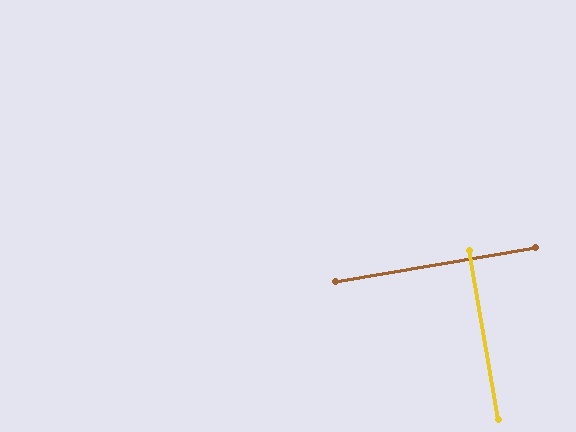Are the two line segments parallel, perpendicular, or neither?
Perpendicular — they meet at approximately 90°.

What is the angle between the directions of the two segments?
Approximately 90 degrees.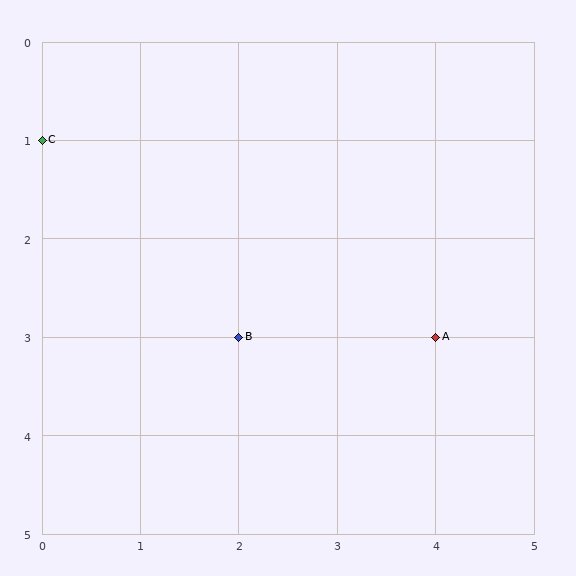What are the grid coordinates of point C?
Point C is at grid coordinates (0, 1).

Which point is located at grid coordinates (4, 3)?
Point A is at (4, 3).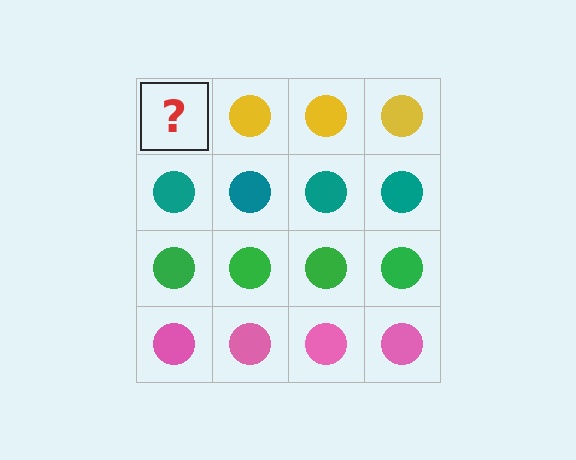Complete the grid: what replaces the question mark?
The question mark should be replaced with a yellow circle.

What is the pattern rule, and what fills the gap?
The rule is that each row has a consistent color. The gap should be filled with a yellow circle.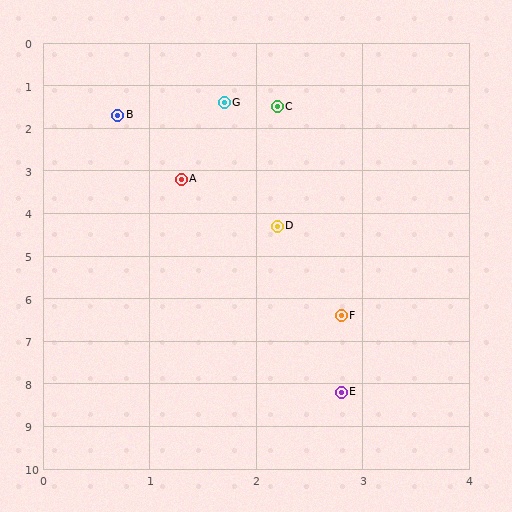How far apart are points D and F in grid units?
Points D and F are about 2.2 grid units apart.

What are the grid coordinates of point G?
Point G is at approximately (1.7, 1.4).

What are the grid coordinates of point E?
Point E is at approximately (2.8, 8.2).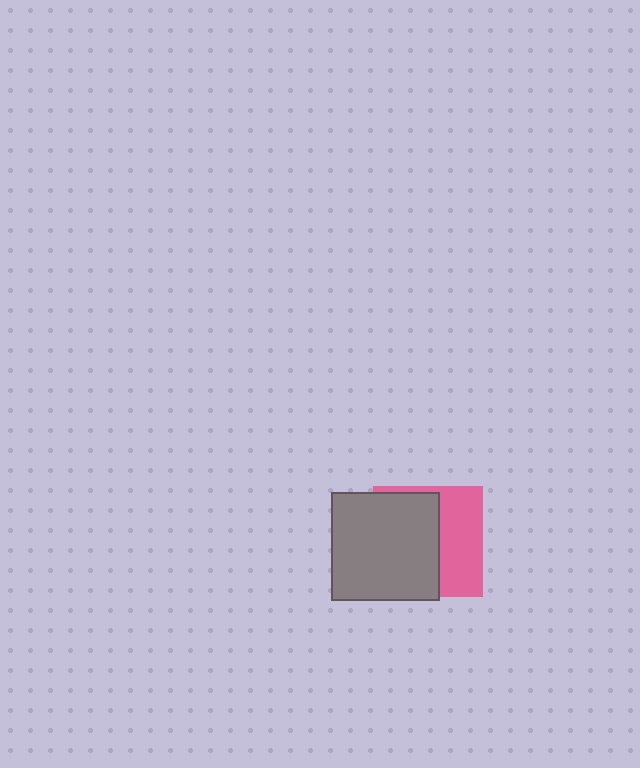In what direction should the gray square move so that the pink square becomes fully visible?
The gray square should move left. That is the shortest direction to clear the overlap and leave the pink square fully visible.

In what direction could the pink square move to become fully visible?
The pink square could move right. That would shift it out from behind the gray square entirely.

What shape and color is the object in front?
The object in front is a gray square.